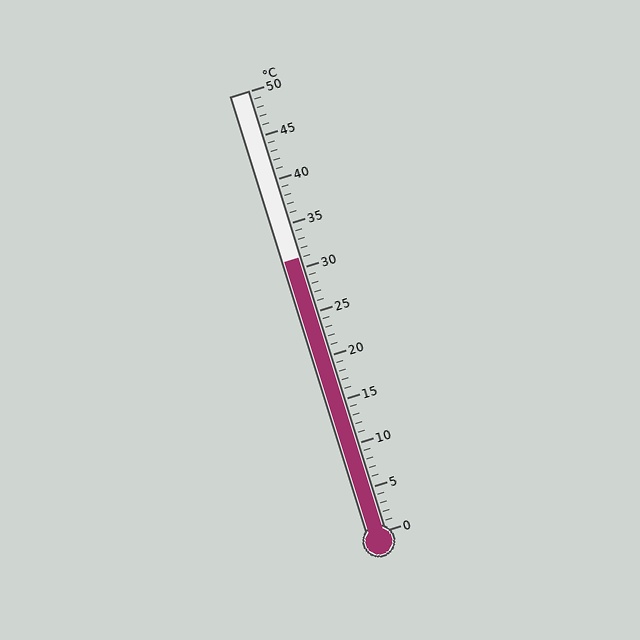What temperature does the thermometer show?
The thermometer shows approximately 31°C.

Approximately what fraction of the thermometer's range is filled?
The thermometer is filled to approximately 60% of its range.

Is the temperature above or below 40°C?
The temperature is below 40°C.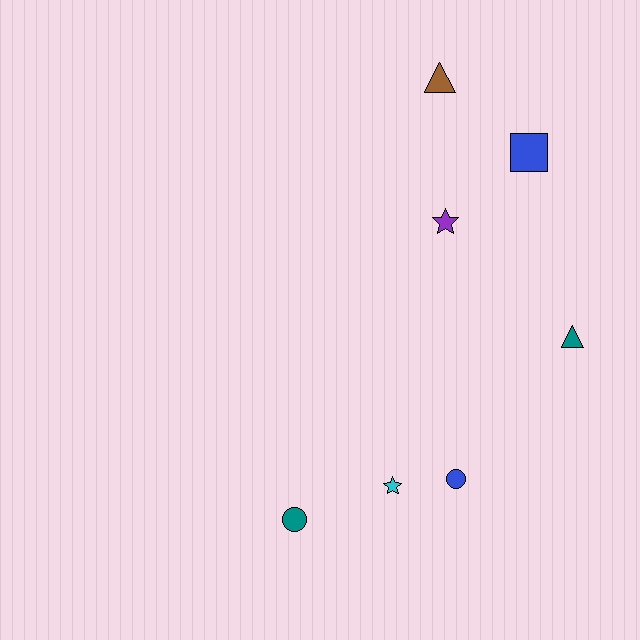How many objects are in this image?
There are 7 objects.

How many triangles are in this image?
There are 2 triangles.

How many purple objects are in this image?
There is 1 purple object.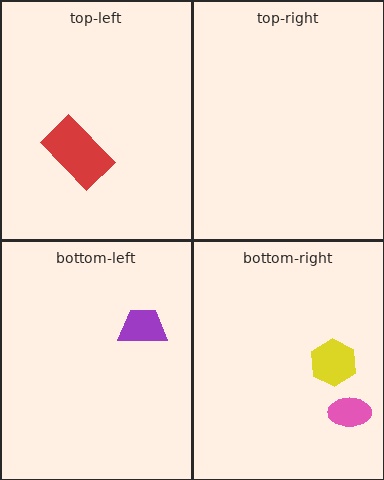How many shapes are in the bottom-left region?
1.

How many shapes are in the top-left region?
1.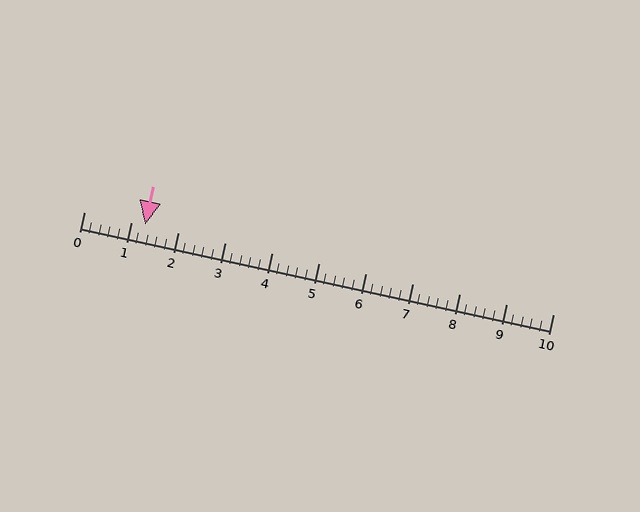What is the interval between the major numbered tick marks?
The major tick marks are spaced 1 units apart.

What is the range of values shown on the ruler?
The ruler shows values from 0 to 10.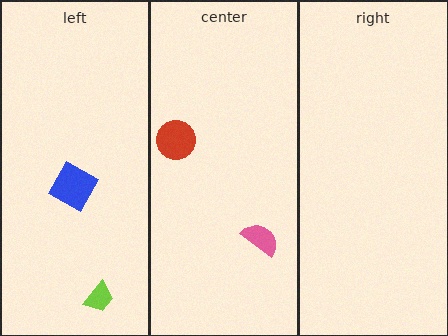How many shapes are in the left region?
2.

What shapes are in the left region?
The blue diamond, the lime trapezoid.